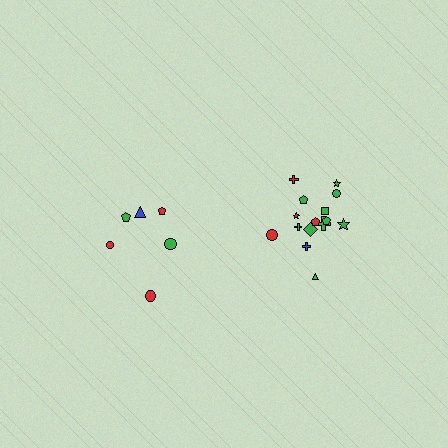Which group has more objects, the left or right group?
The right group.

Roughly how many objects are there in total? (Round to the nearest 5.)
Roughly 20 objects in total.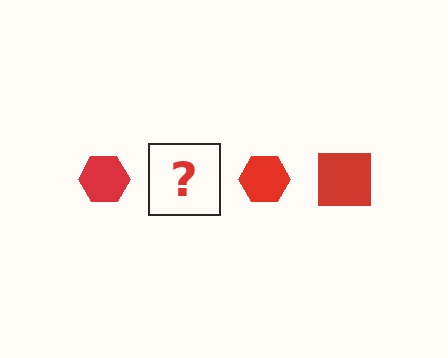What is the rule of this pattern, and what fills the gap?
The rule is that the pattern cycles through hexagon, square shapes in red. The gap should be filled with a red square.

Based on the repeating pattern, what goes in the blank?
The blank should be a red square.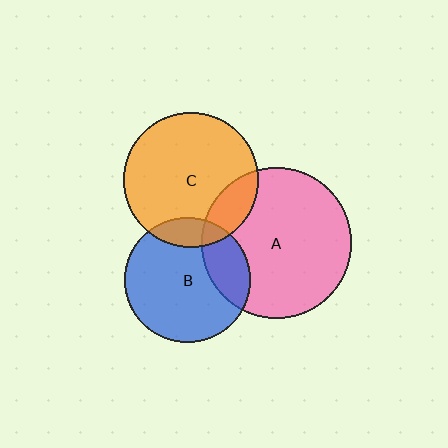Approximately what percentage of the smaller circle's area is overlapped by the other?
Approximately 15%.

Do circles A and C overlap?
Yes.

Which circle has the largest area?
Circle A (pink).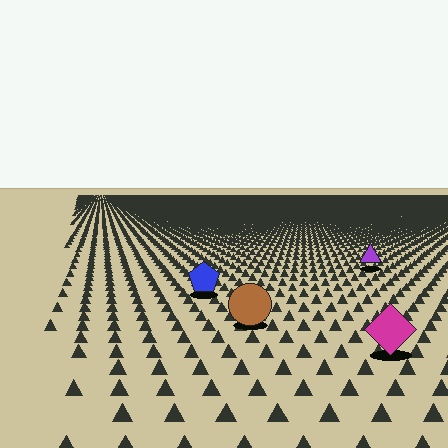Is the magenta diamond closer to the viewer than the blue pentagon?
Yes. The magenta diamond is closer — you can tell from the texture gradient: the ground texture is coarser near it.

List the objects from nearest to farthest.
From nearest to farthest: the magenta diamond, the brown circle, the blue pentagon, the purple triangle.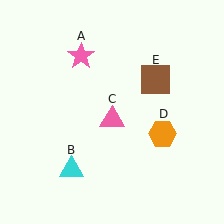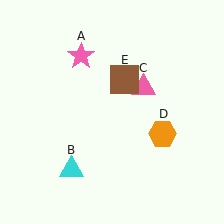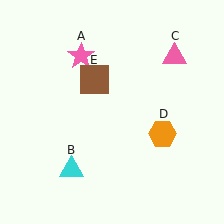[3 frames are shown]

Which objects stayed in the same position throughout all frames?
Pink star (object A) and cyan triangle (object B) and orange hexagon (object D) remained stationary.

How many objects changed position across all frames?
2 objects changed position: pink triangle (object C), brown square (object E).